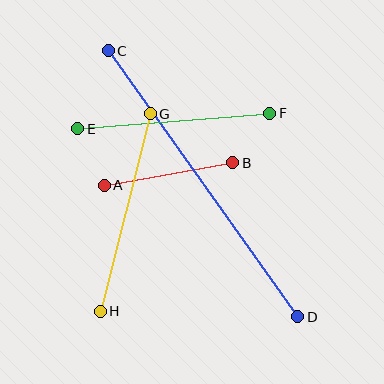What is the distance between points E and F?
The distance is approximately 193 pixels.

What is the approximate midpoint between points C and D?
The midpoint is at approximately (203, 184) pixels.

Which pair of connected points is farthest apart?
Points C and D are farthest apart.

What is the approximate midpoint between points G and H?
The midpoint is at approximately (125, 212) pixels.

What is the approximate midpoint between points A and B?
The midpoint is at approximately (168, 174) pixels.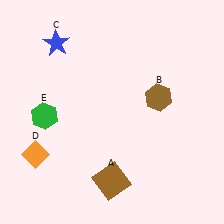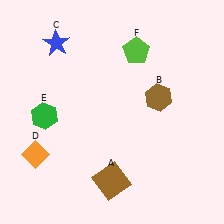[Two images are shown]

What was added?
A lime pentagon (F) was added in Image 2.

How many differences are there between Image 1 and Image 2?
There is 1 difference between the two images.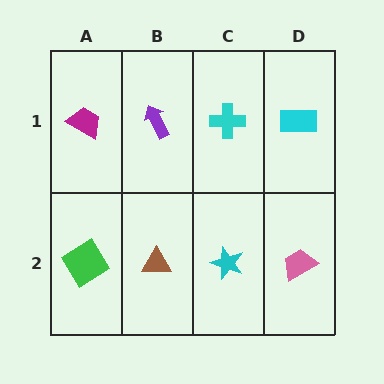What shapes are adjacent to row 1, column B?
A brown triangle (row 2, column B), a magenta trapezoid (row 1, column A), a cyan cross (row 1, column C).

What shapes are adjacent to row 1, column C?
A cyan star (row 2, column C), a purple arrow (row 1, column B), a cyan rectangle (row 1, column D).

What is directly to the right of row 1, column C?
A cyan rectangle.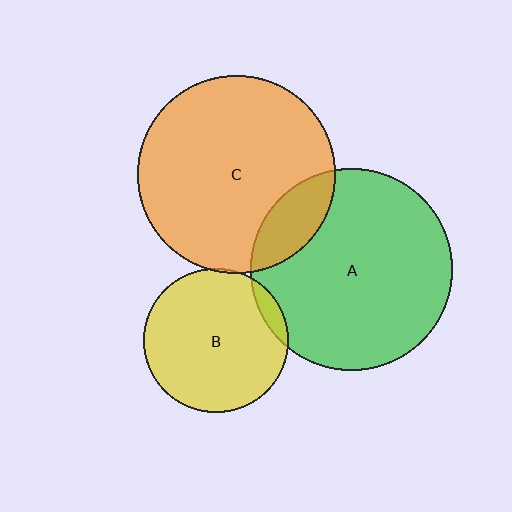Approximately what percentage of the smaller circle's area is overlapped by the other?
Approximately 15%.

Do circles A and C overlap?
Yes.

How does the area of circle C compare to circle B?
Approximately 1.9 times.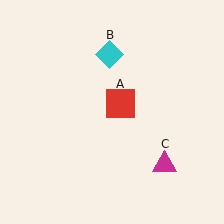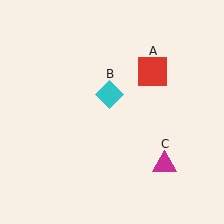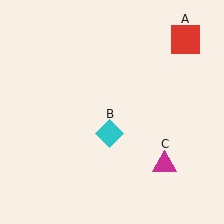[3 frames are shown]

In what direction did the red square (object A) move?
The red square (object A) moved up and to the right.